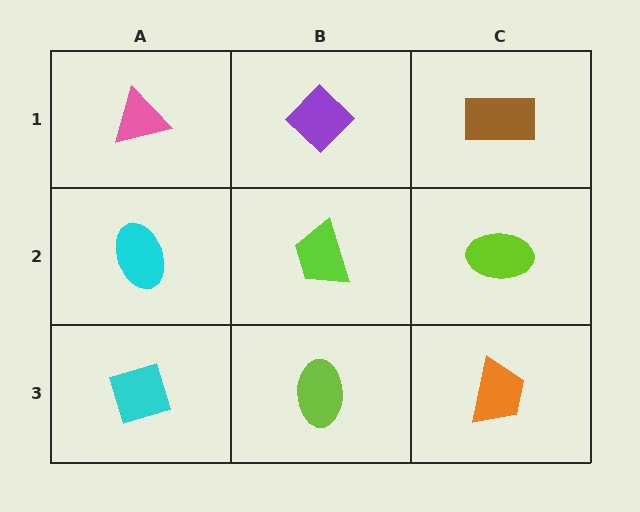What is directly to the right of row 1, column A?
A purple diamond.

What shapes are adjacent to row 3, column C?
A lime ellipse (row 2, column C), a lime ellipse (row 3, column B).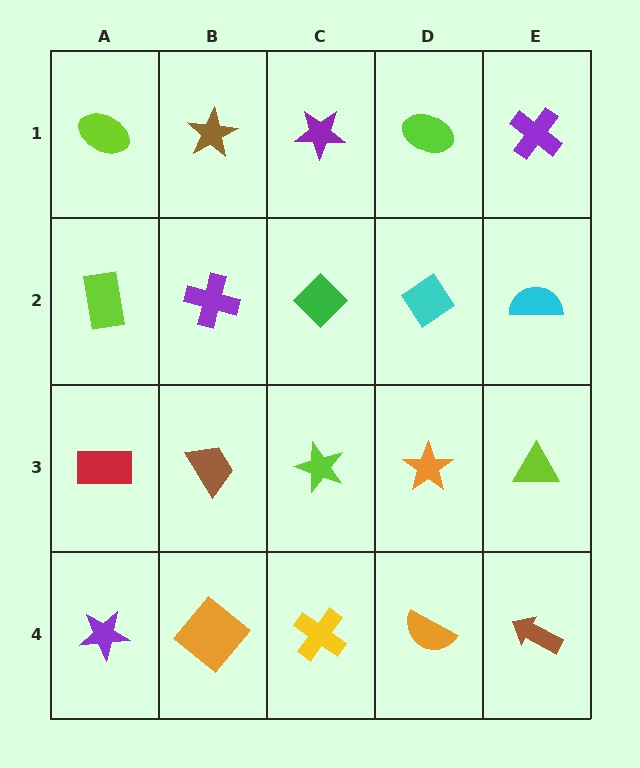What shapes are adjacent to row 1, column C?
A green diamond (row 2, column C), a brown star (row 1, column B), a lime ellipse (row 1, column D).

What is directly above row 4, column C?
A lime star.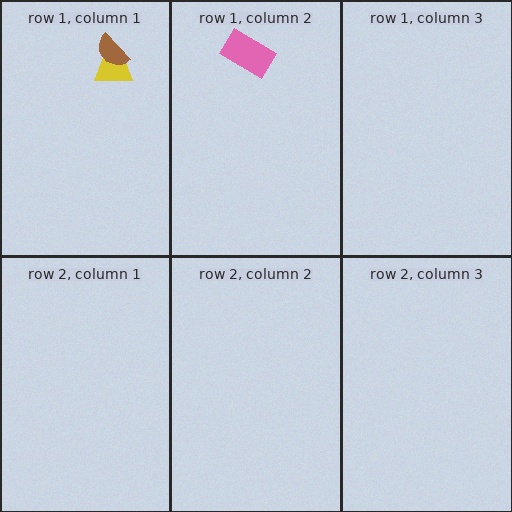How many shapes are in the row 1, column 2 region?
1.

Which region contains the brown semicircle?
The row 1, column 1 region.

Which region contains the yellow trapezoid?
The row 1, column 1 region.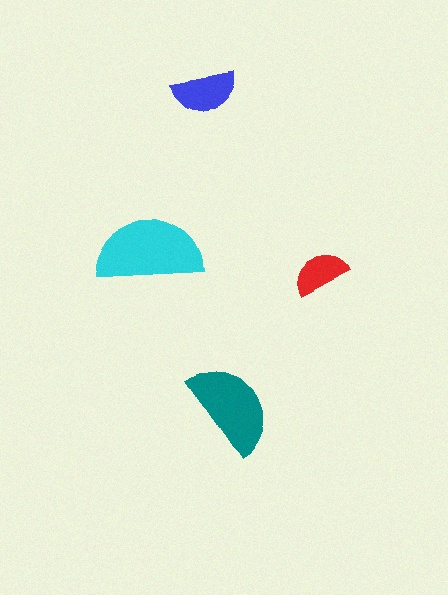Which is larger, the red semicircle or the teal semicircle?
The teal one.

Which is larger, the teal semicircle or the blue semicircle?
The teal one.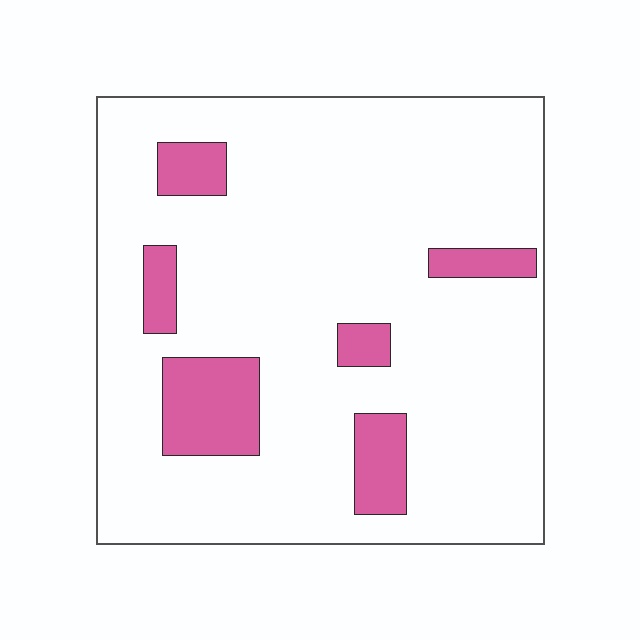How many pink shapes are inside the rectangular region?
6.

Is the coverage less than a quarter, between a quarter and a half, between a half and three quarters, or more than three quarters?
Less than a quarter.